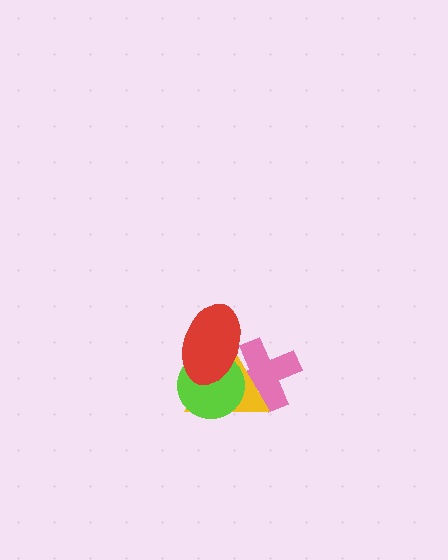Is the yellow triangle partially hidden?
Yes, it is partially covered by another shape.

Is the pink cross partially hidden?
Yes, it is partially covered by another shape.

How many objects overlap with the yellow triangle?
3 objects overlap with the yellow triangle.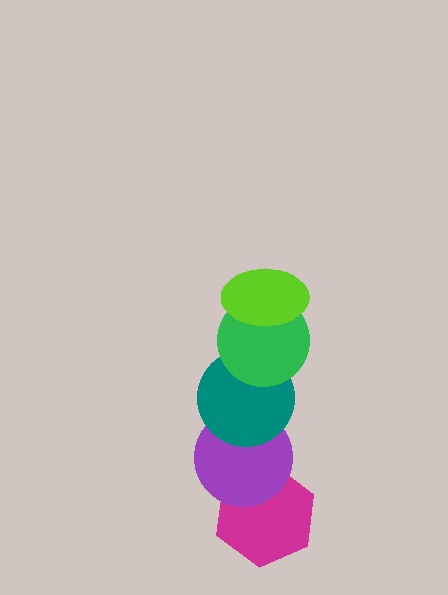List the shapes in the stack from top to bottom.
From top to bottom: the lime ellipse, the green circle, the teal circle, the purple circle, the magenta hexagon.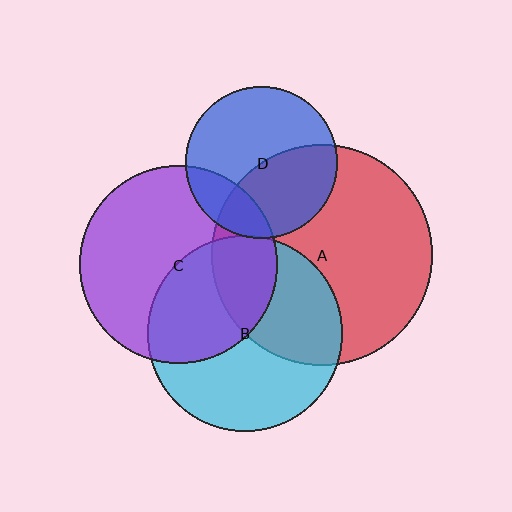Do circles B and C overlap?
Yes.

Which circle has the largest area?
Circle A (red).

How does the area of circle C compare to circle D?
Approximately 1.7 times.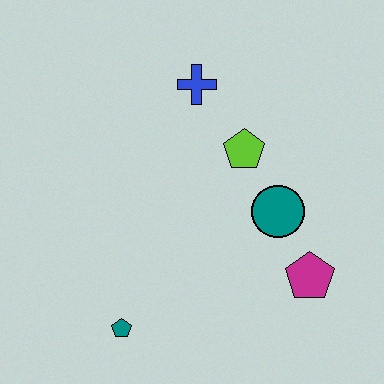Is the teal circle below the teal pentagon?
No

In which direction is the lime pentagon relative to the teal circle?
The lime pentagon is above the teal circle.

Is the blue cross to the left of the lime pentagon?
Yes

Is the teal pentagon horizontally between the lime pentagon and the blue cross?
No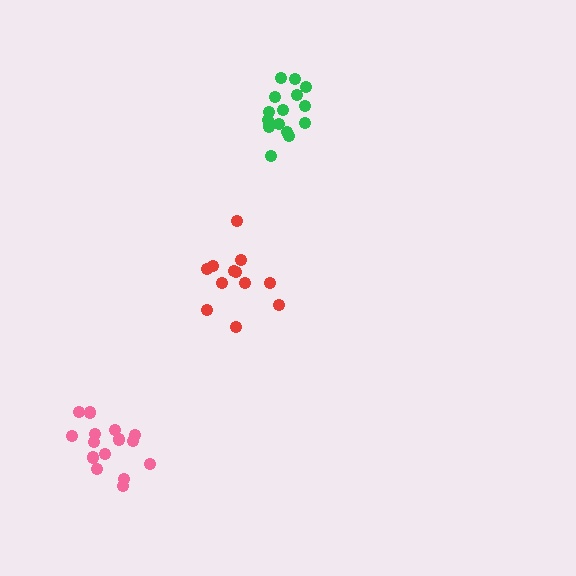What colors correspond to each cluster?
The clusters are colored: pink, red, green.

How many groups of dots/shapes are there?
There are 3 groups.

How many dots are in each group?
Group 1: 15 dots, Group 2: 12 dots, Group 3: 15 dots (42 total).